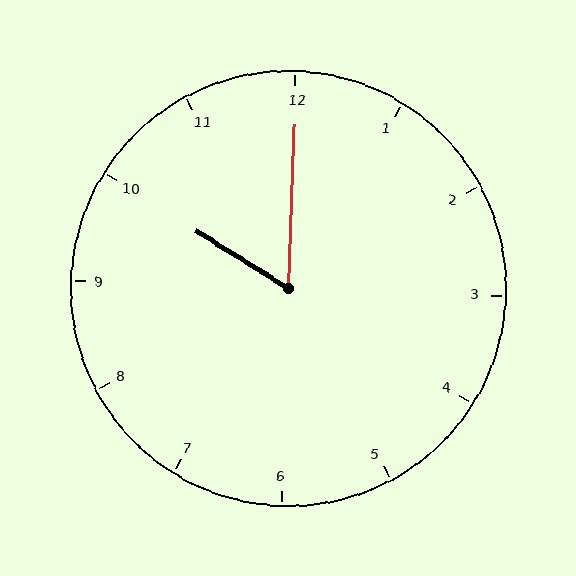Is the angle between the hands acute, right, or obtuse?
It is acute.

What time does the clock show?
10:00.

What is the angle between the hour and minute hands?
Approximately 60 degrees.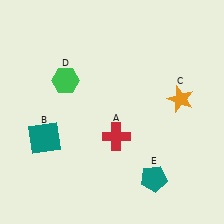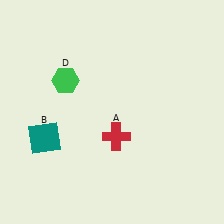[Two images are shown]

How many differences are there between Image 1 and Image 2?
There are 2 differences between the two images.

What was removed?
The orange star (C), the teal pentagon (E) were removed in Image 2.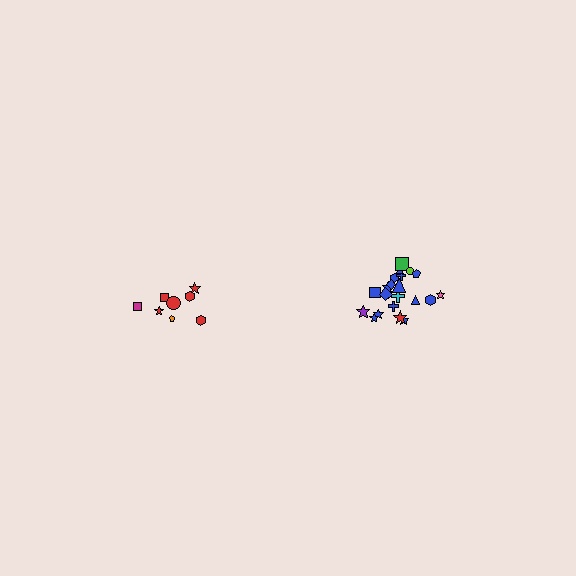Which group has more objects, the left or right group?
The right group.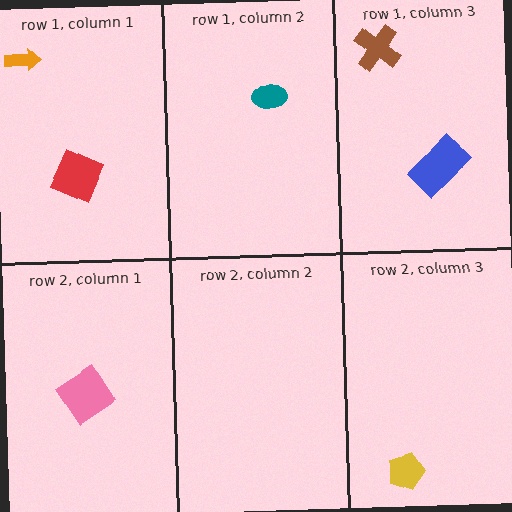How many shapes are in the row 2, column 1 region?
1.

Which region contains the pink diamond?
The row 2, column 1 region.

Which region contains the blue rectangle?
The row 1, column 3 region.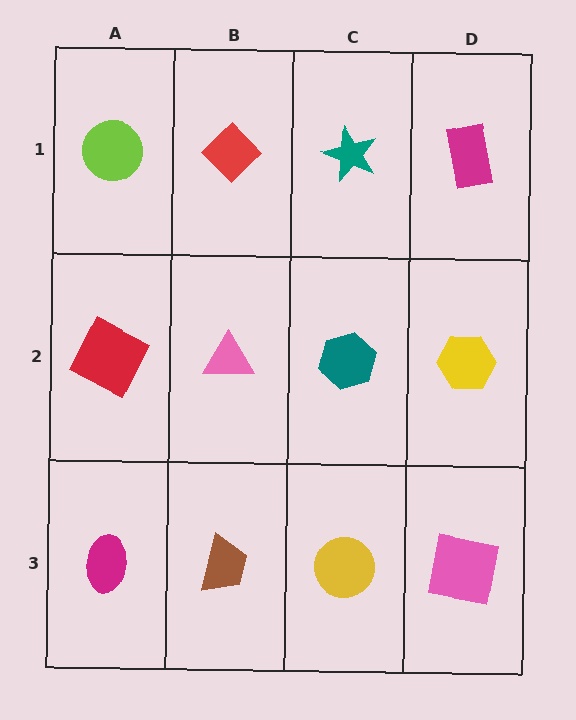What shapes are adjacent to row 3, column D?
A yellow hexagon (row 2, column D), a yellow circle (row 3, column C).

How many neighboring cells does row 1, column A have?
2.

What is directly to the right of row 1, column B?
A teal star.